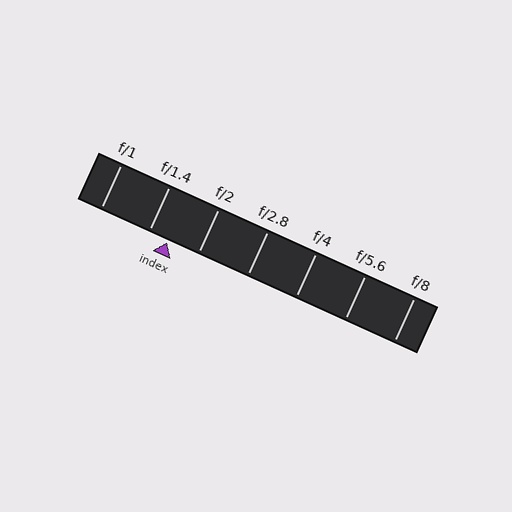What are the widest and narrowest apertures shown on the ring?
The widest aperture shown is f/1 and the narrowest is f/8.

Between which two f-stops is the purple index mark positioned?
The index mark is between f/1.4 and f/2.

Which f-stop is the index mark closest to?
The index mark is closest to f/1.4.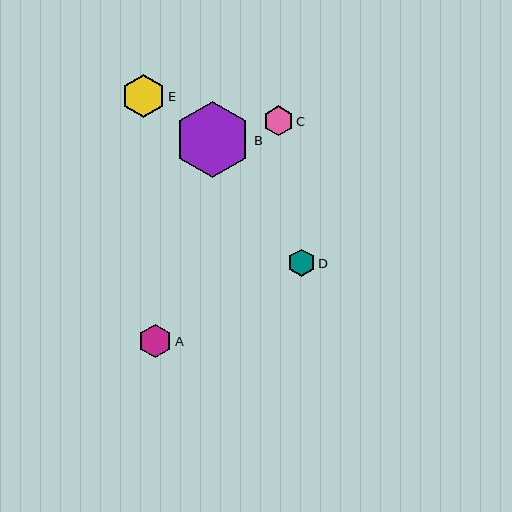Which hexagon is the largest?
Hexagon B is the largest with a size of approximately 76 pixels.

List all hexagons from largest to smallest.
From largest to smallest: B, E, A, C, D.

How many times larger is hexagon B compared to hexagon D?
Hexagon B is approximately 2.8 times the size of hexagon D.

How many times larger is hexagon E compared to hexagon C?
Hexagon E is approximately 1.4 times the size of hexagon C.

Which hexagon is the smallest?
Hexagon D is the smallest with a size of approximately 27 pixels.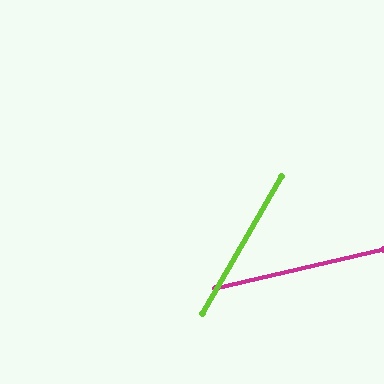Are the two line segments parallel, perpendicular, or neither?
Neither parallel nor perpendicular — they differ by about 47°.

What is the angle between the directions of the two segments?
Approximately 47 degrees.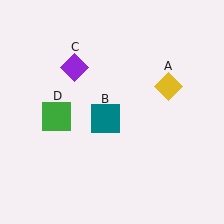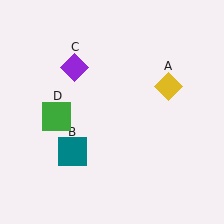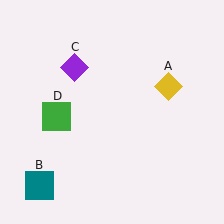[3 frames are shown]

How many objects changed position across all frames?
1 object changed position: teal square (object B).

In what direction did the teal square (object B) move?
The teal square (object B) moved down and to the left.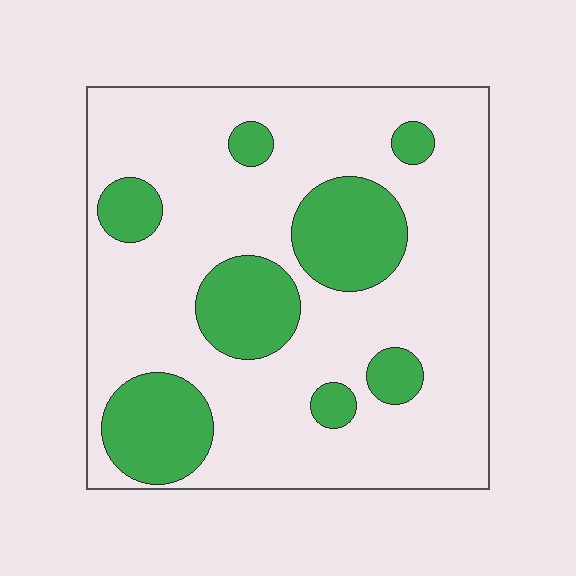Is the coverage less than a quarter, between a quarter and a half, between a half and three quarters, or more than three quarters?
Less than a quarter.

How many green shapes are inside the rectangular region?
8.